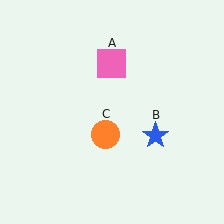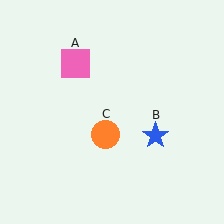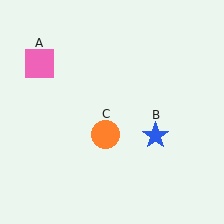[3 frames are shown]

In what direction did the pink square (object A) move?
The pink square (object A) moved left.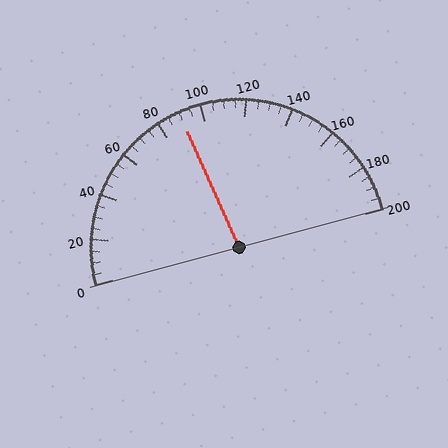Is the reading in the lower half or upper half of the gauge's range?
The reading is in the lower half of the range (0 to 200).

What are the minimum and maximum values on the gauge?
The gauge ranges from 0 to 200.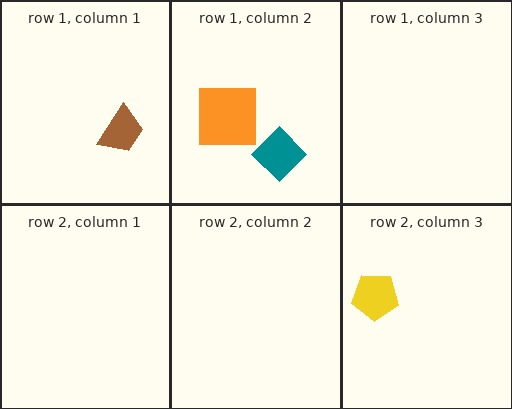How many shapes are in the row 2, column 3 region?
1.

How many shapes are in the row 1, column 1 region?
1.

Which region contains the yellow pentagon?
The row 2, column 3 region.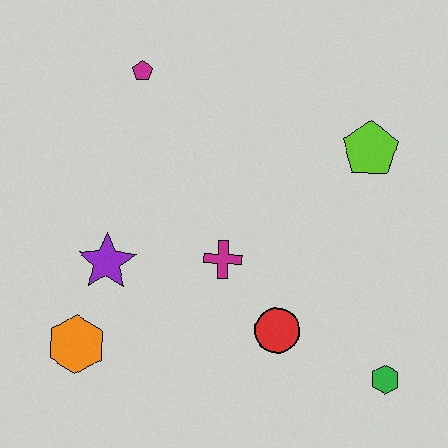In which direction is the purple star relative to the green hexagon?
The purple star is to the left of the green hexagon.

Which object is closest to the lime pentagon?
The magenta cross is closest to the lime pentagon.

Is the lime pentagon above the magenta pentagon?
No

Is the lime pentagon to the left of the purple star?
No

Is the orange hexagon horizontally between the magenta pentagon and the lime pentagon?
No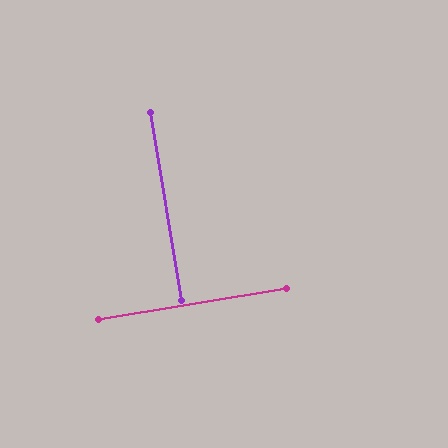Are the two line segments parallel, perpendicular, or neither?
Perpendicular — they meet at approximately 90°.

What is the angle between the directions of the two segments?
Approximately 90 degrees.